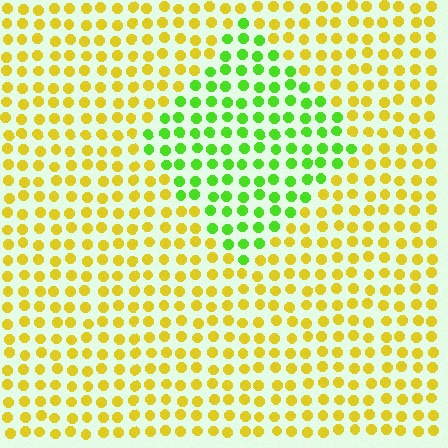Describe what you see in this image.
The image is filled with small yellow elements in a uniform arrangement. A diamond-shaped region is visible where the elements are tinted to a slightly different hue, forming a subtle color boundary.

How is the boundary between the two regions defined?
The boundary is defined purely by a slight shift in hue (about 54 degrees). Spacing, size, and orientation are identical on both sides.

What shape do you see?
I see a diamond.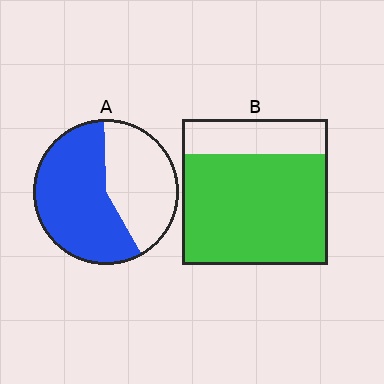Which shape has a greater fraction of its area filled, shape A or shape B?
Shape B.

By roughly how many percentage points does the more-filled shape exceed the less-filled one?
By roughly 20 percentage points (B over A).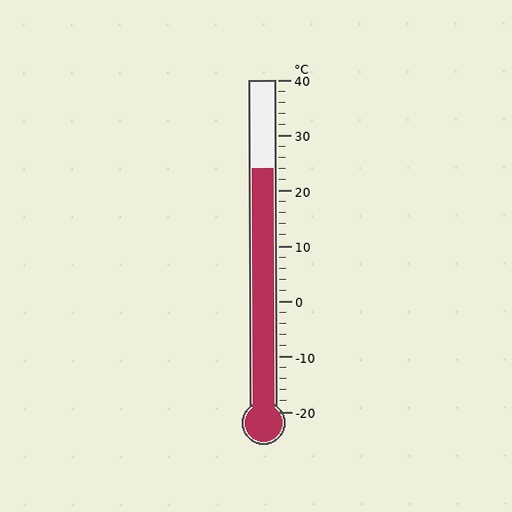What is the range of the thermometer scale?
The thermometer scale ranges from -20°C to 40°C.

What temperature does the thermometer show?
The thermometer shows approximately 24°C.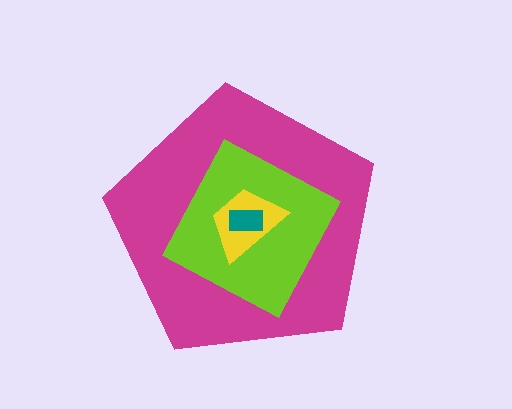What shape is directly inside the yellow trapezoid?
The teal rectangle.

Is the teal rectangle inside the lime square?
Yes.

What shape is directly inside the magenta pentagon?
The lime square.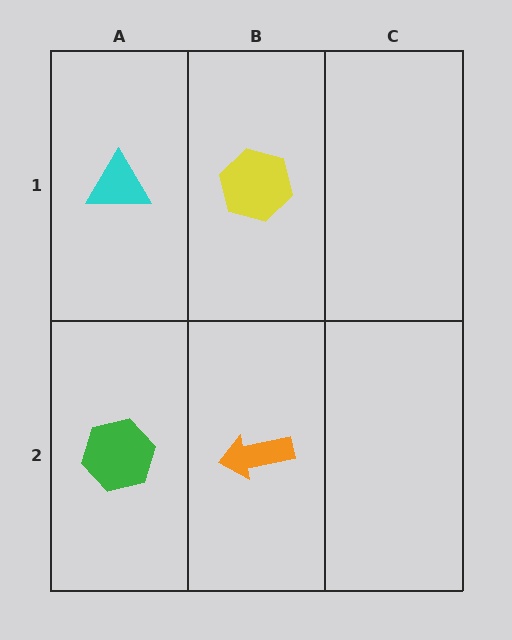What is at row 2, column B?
An orange arrow.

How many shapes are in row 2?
2 shapes.